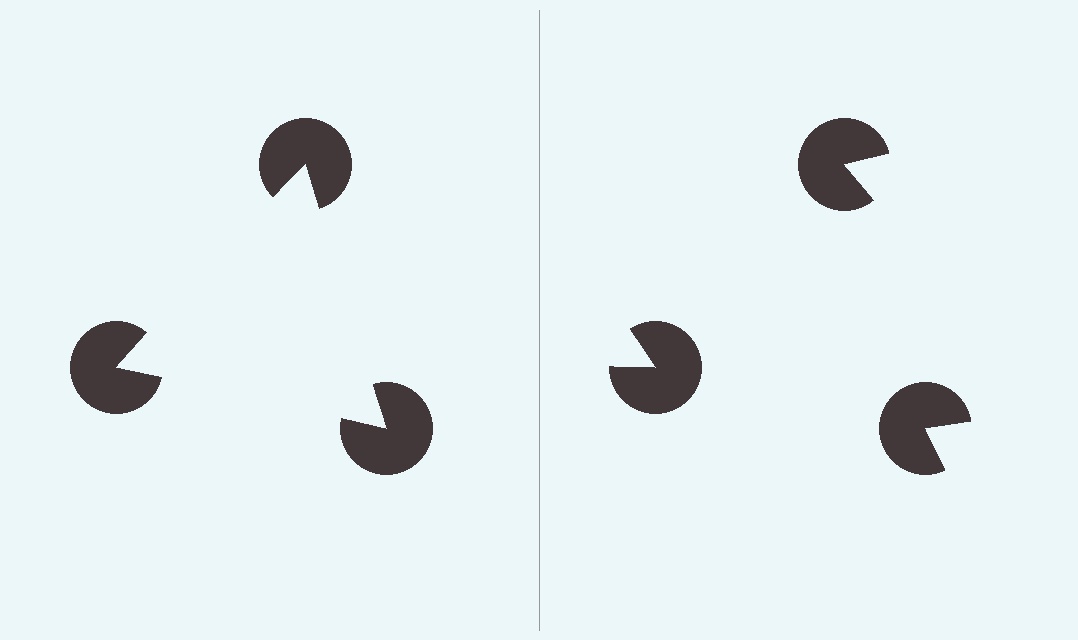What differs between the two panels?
The pac-man discs are positioned identically on both sides; only the wedge orientations differ. On the left they align to a triangle; on the right they are misaligned.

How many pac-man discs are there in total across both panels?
6 — 3 on each side.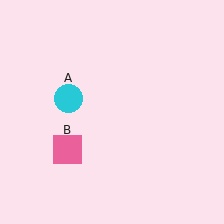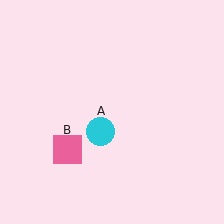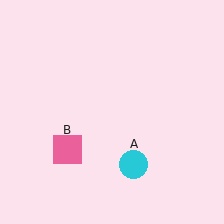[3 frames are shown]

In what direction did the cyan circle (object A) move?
The cyan circle (object A) moved down and to the right.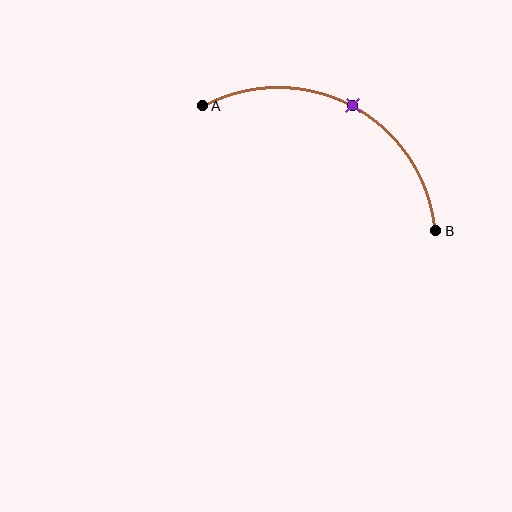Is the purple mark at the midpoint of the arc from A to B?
Yes. The purple mark lies on the arc at equal arc-length from both A and B — it is the arc midpoint.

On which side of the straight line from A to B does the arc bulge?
The arc bulges above the straight line connecting A and B.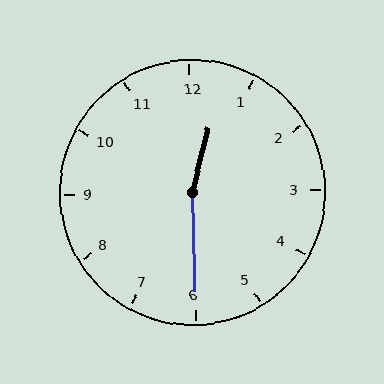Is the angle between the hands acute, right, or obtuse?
It is obtuse.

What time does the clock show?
12:30.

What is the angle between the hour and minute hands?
Approximately 165 degrees.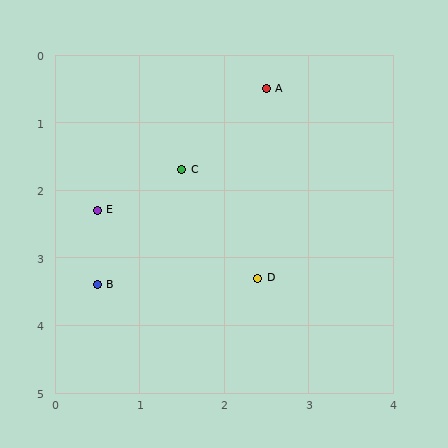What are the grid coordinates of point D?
Point D is at approximately (2.4, 3.3).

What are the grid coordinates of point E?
Point E is at approximately (0.5, 2.3).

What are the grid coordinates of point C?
Point C is at approximately (1.5, 1.7).